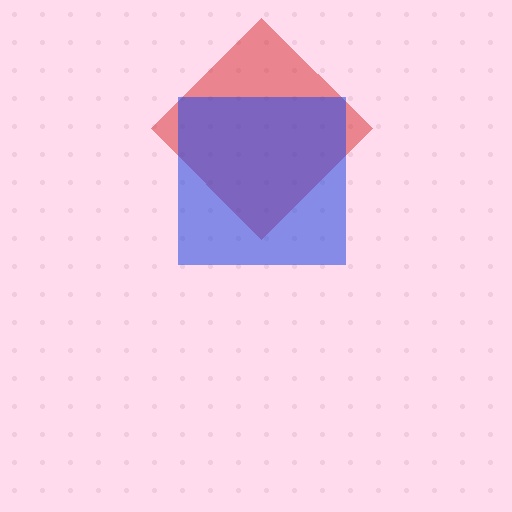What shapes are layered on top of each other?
The layered shapes are: a red diamond, a blue square.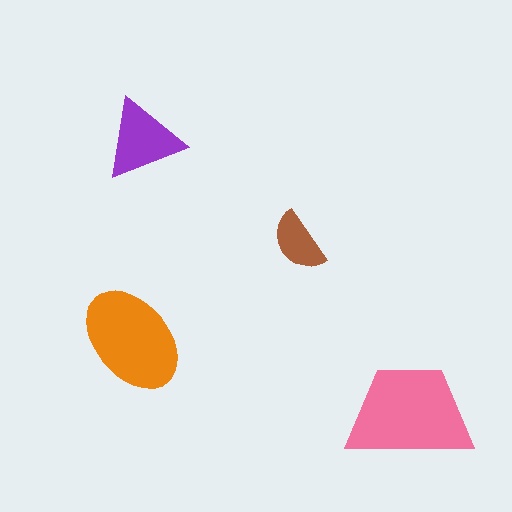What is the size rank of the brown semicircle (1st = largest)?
4th.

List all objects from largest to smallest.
The pink trapezoid, the orange ellipse, the purple triangle, the brown semicircle.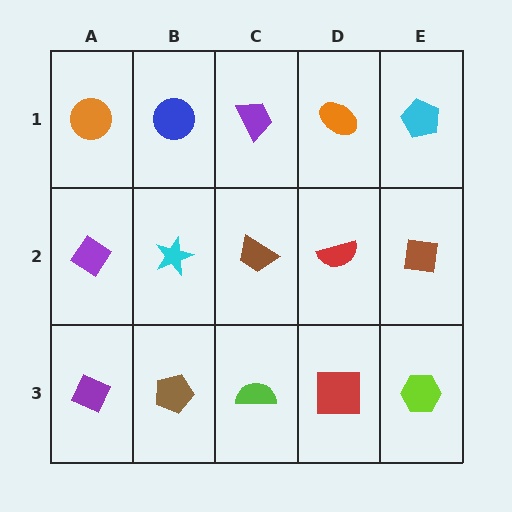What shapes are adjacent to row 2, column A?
An orange circle (row 1, column A), a purple diamond (row 3, column A), a cyan star (row 2, column B).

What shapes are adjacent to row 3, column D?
A red semicircle (row 2, column D), a lime semicircle (row 3, column C), a lime hexagon (row 3, column E).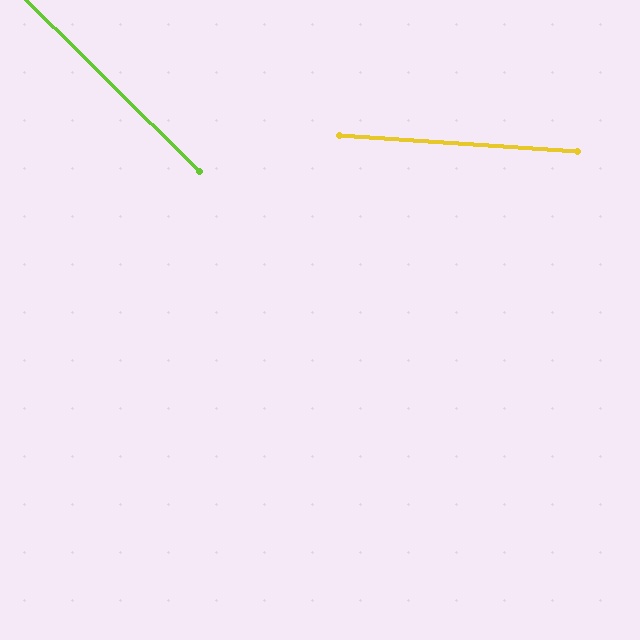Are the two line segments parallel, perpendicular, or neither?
Neither parallel nor perpendicular — they differ by about 41°.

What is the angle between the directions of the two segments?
Approximately 41 degrees.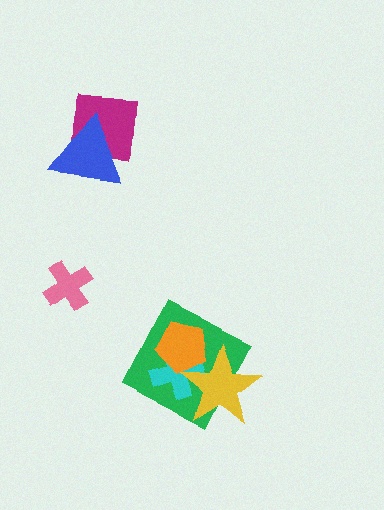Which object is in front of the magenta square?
The blue triangle is in front of the magenta square.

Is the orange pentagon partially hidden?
Yes, it is partially covered by another shape.